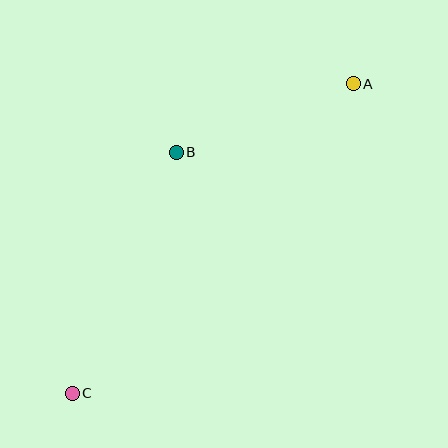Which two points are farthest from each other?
Points A and C are farthest from each other.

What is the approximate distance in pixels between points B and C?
The distance between B and C is approximately 263 pixels.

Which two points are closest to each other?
Points A and B are closest to each other.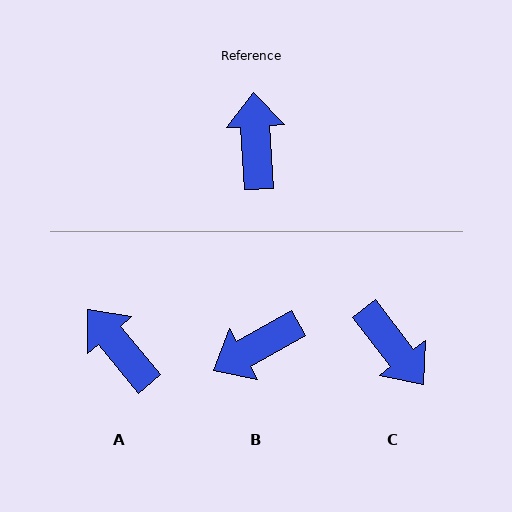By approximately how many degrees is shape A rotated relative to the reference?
Approximately 36 degrees counter-clockwise.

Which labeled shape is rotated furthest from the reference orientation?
C, about 146 degrees away.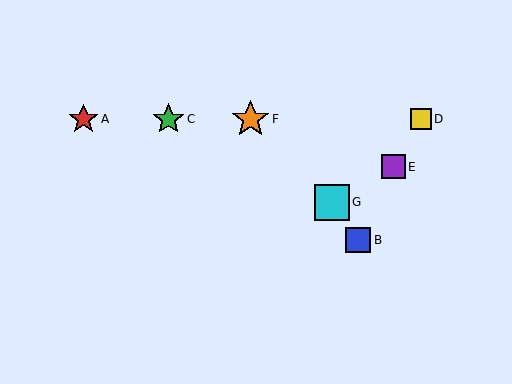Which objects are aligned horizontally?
Objects A, C, D, F are aligned horizontally.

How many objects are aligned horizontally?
4 objects (A, C, D, F) are aligned horizontally.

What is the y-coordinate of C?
Object C is at y≈119.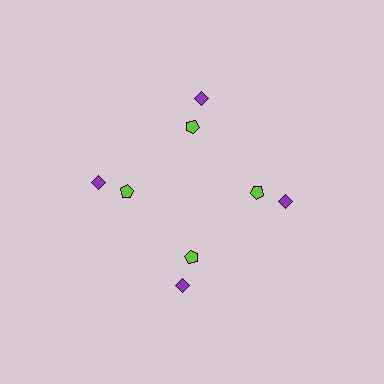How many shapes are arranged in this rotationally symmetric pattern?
There are 8 shapes, arranged in 4 groups of 2.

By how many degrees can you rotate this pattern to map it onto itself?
The pattern maps onto itself every 90 degrees of rotation.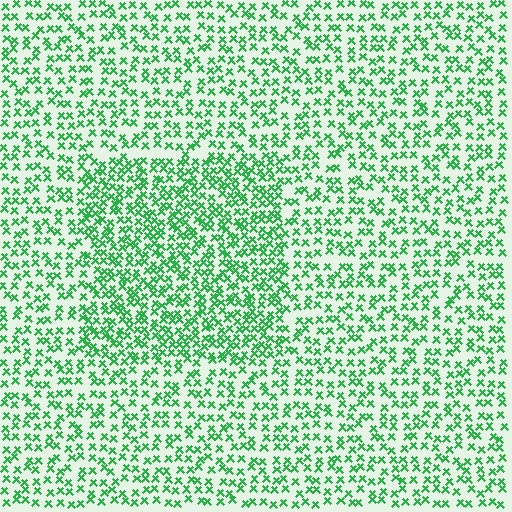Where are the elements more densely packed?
The elements are more densely packed inside the rectangle boundary.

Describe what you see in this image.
The image contains small green elements arranged at two different densities. A rectangle-shaped region is visible where the elements are more densely packed than the surrounding area.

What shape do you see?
I see a rectangle.